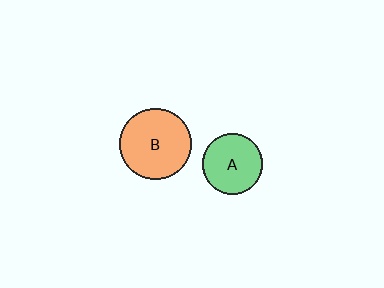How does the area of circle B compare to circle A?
Approximately 1.4 times.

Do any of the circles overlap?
No, none of the circles overlap.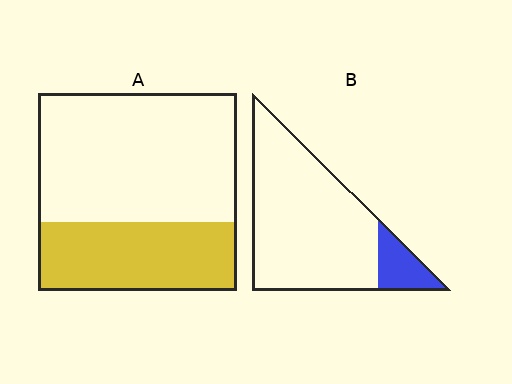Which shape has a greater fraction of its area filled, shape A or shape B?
Shape A.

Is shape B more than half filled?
No.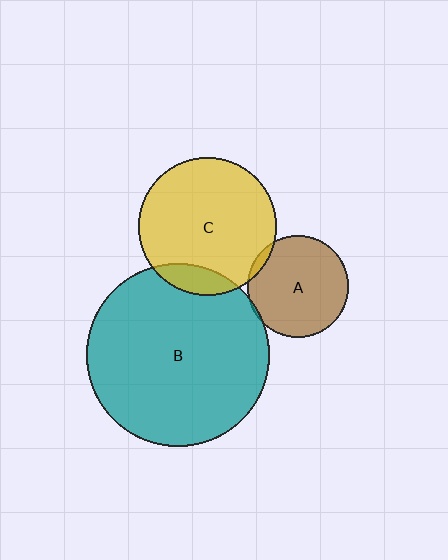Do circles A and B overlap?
Yes.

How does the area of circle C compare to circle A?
Approximately 1.9 times.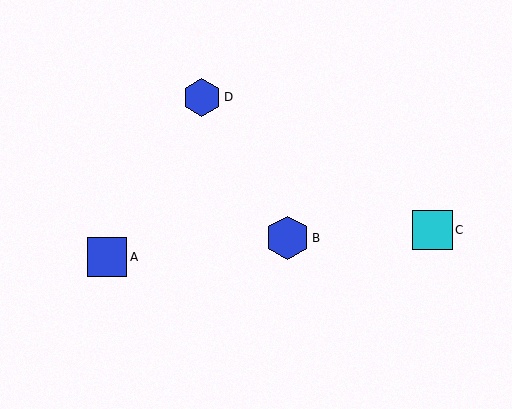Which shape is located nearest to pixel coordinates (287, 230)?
The blue hexagon (labeled B) at (288, 238) is nearest to that location.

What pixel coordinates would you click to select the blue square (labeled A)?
Click at (107, 257) to select the blue square A.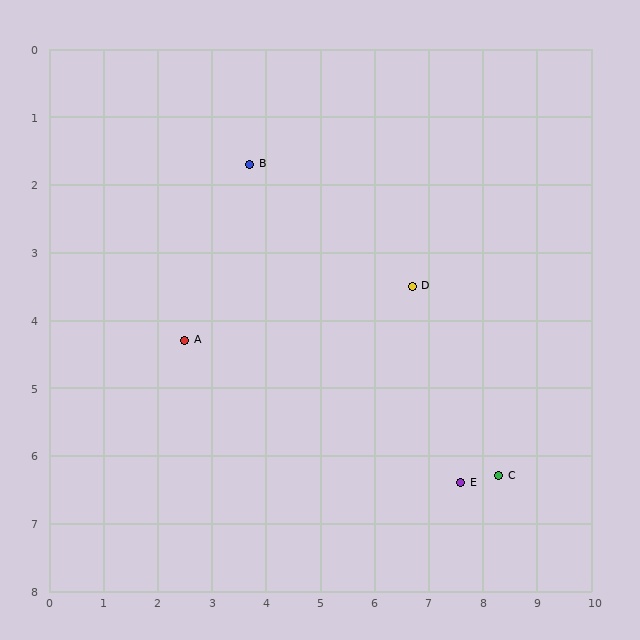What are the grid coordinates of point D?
Point D is at approximately (6.7, 3.5).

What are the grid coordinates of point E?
Point E is at approximately (7.6, 6.4).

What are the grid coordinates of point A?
Point A is at approximately (2.5, 4.3).